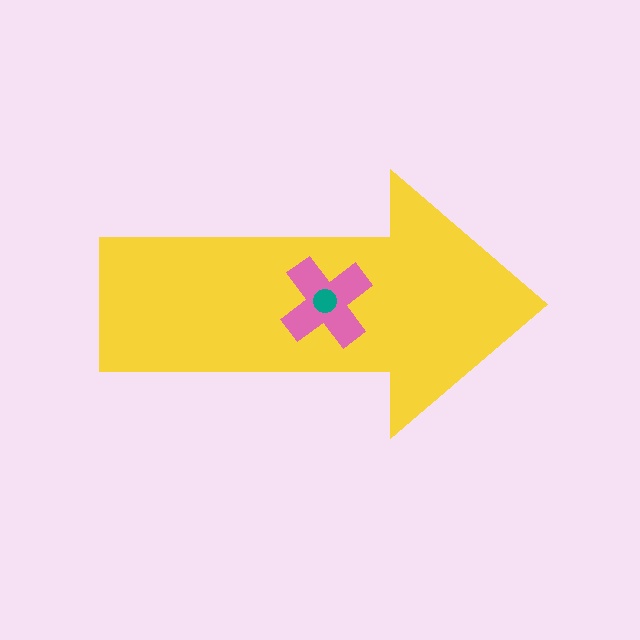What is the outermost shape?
The yellow arrow.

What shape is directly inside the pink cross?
The teal circle.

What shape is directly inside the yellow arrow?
The pink cross.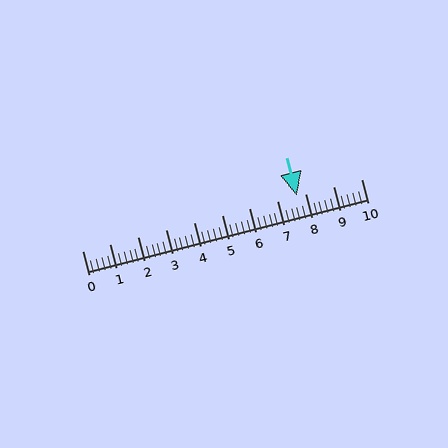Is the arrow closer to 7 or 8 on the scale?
The arrow is closer to 8.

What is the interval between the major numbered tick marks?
The major tick marks are spaced 1 units apart.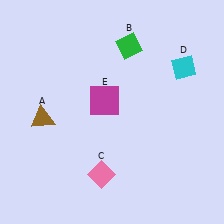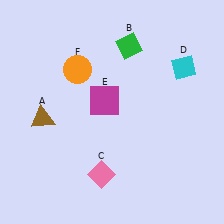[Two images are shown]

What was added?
An orange circle (F) was added in Image 2.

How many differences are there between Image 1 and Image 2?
There is 1 difference between the two images.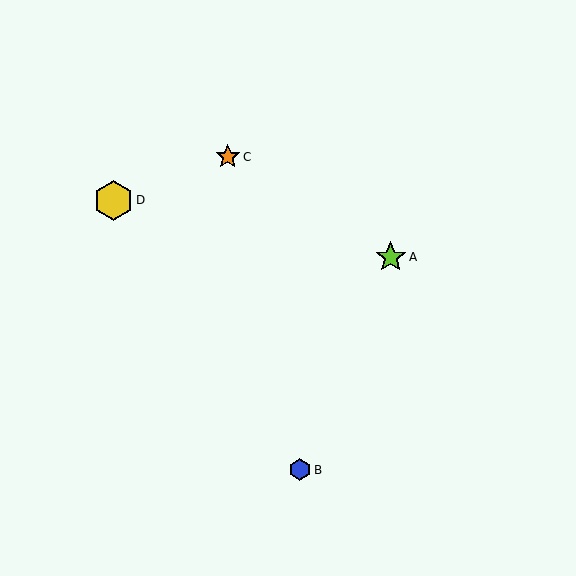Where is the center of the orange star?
The center of the orange star is at (228, 157).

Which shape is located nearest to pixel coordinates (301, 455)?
The blue hexagon (labeled B) at (300, 470) is nearest to that location.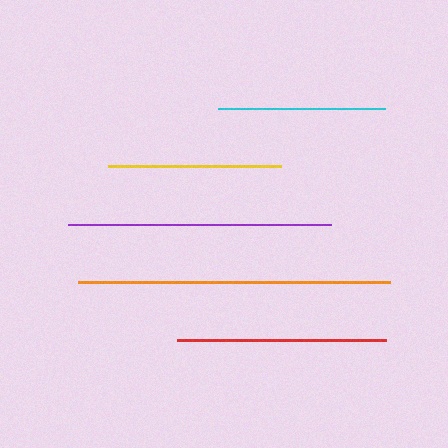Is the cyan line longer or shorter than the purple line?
The purple line is longer than the cyan line.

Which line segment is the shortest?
The cyan line is the shortest at approximately 167 pixels.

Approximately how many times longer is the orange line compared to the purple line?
The orange line is approximately 1.2 times the length of the purple line.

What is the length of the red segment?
The red segment is approximately 209 pixels long.